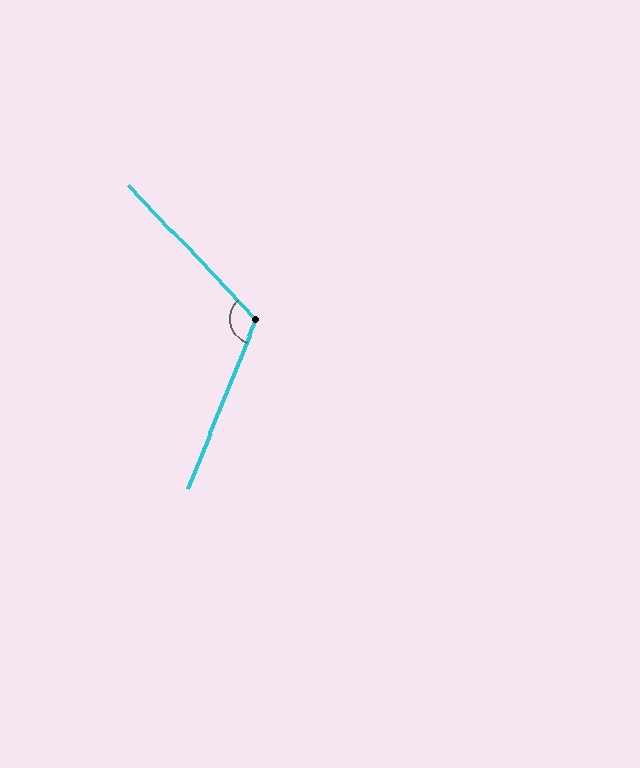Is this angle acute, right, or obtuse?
It is obtuse.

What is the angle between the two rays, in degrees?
Approximately 114 degrees.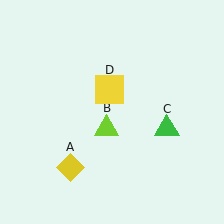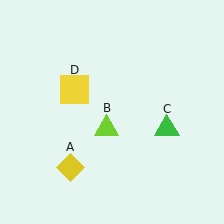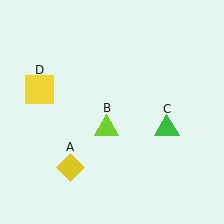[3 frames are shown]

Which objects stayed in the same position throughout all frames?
Yellow diamond (object A) and lime triangle (object B) and green triangle (object C) remained stationary.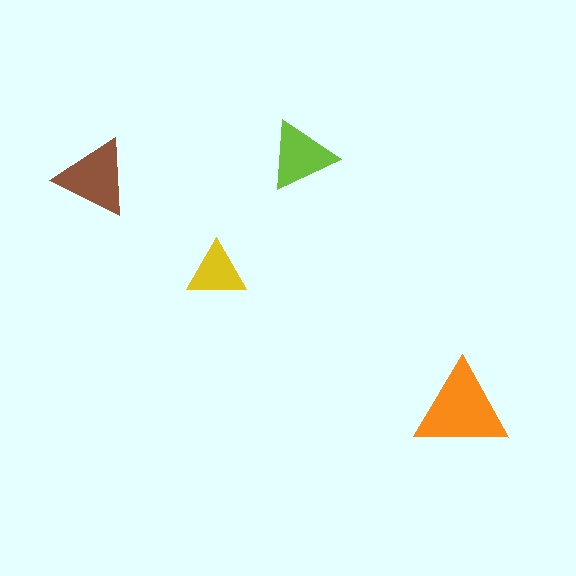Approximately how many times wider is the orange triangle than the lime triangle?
About 1.5 times wider.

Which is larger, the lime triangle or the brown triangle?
The brown one.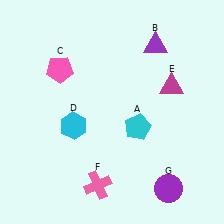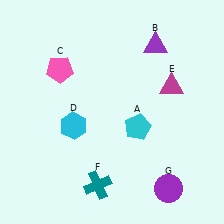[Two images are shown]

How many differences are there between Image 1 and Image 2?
There is 1 difference between the two images.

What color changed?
The cross (F) changed from pink in Image 1 to teal in Image 2.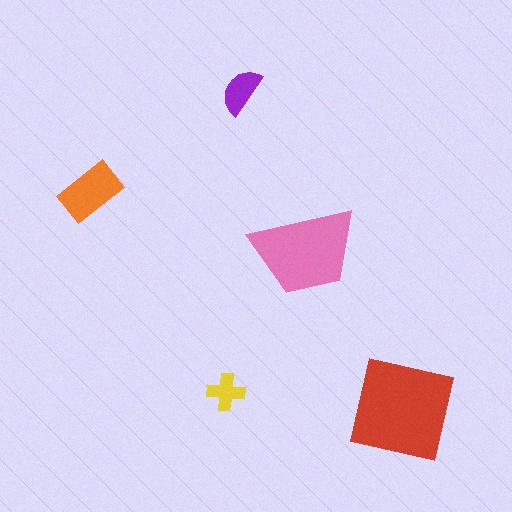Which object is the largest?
The red square.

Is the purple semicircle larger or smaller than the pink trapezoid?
Smaller.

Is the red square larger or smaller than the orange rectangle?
Larger.